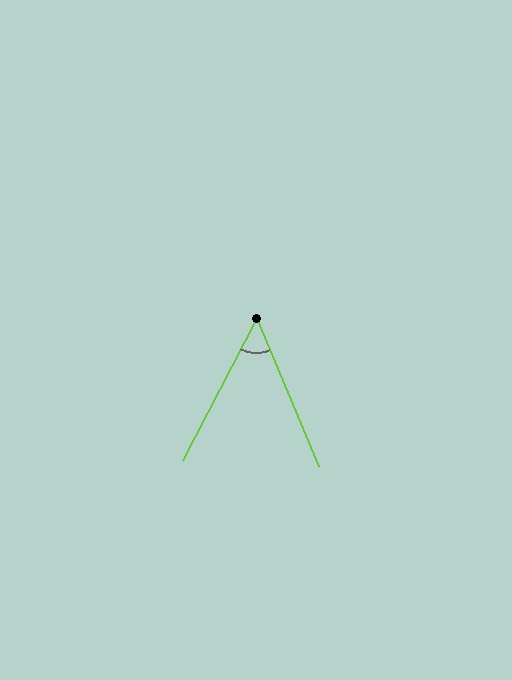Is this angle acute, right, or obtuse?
It is acute.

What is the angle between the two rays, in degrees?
Approximately 51 degrees.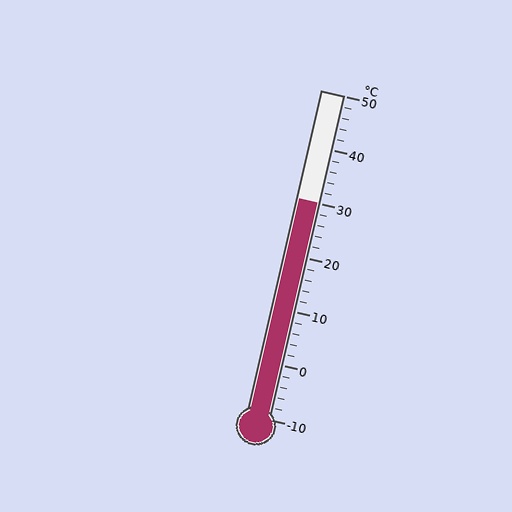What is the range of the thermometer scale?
The thermometer scale ranges from -10°C to 50°C.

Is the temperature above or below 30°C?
The temperature is at 30°C.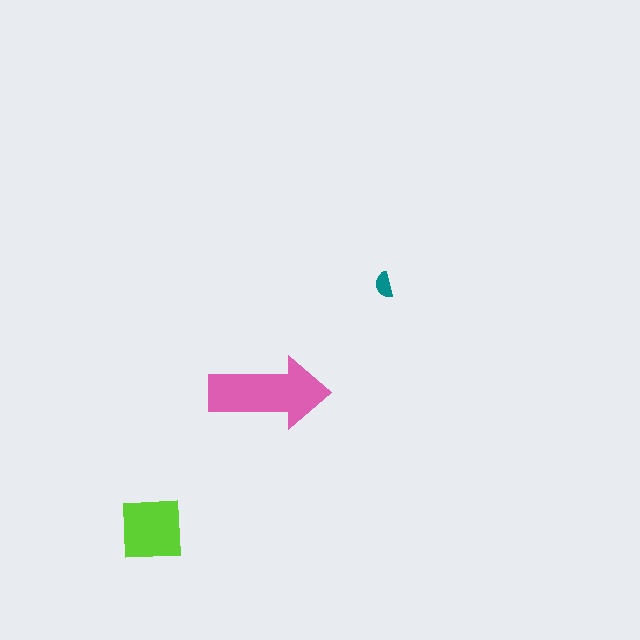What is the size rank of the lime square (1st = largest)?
2nd.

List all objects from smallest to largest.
The teal semicircle, the lime square, the pink arrow.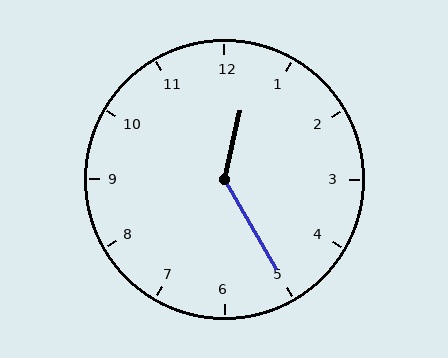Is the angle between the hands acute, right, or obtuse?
It is obtuse.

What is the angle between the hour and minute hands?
Approximately 138 degrees.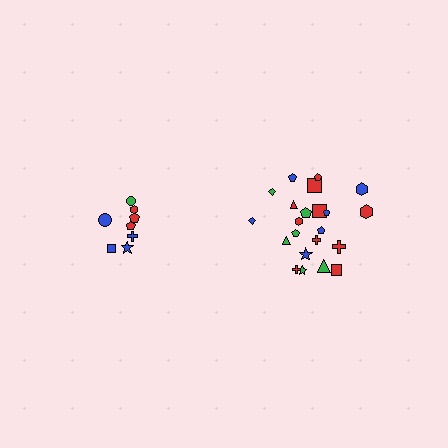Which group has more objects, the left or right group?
The right group.